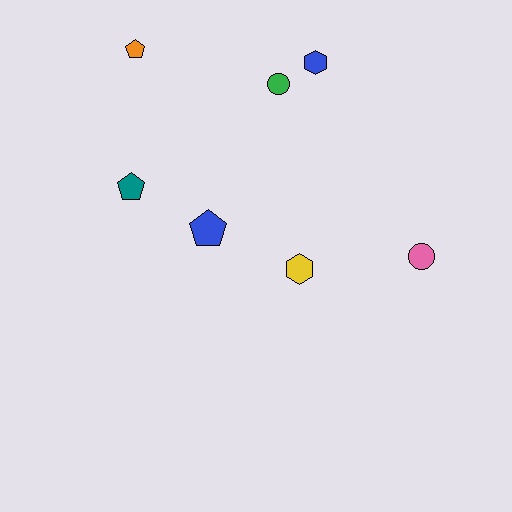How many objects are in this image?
There are 7 objects.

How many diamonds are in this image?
There are no diamonds.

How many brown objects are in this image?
There are no brown objects.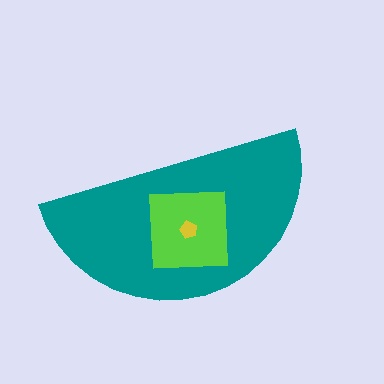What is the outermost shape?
The teal semicircle.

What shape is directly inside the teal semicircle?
The lime square.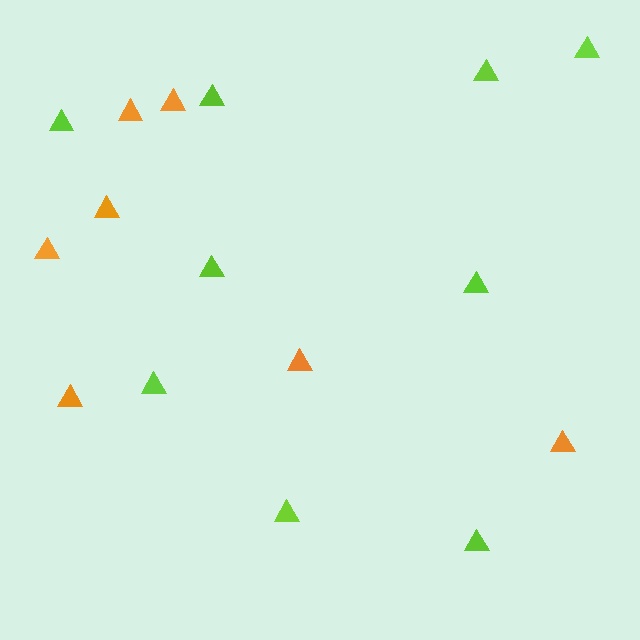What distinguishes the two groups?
There are 2 groups: one group of orange triangles (7) and one group of lime triangles (9).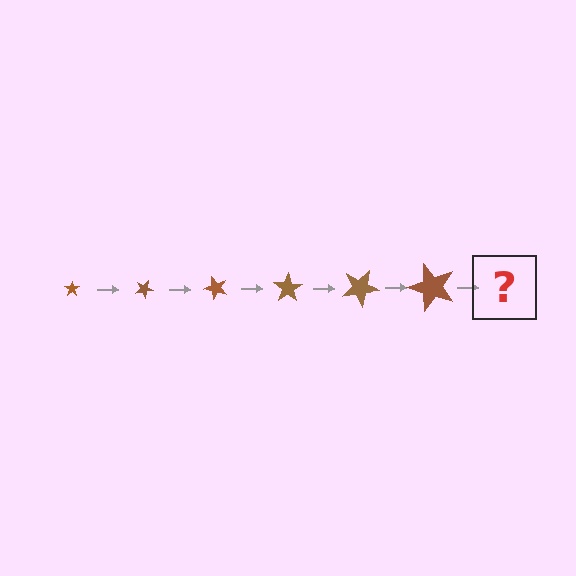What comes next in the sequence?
The next element should be a star, larger than the previous one and rotated 150 degrees from the start.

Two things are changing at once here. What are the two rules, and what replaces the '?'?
The two rules are that the star grows larger each step and it rotates 25 degrees each step. The '?' should be a star, larger than the previous one and rotated 150 degrees from the start.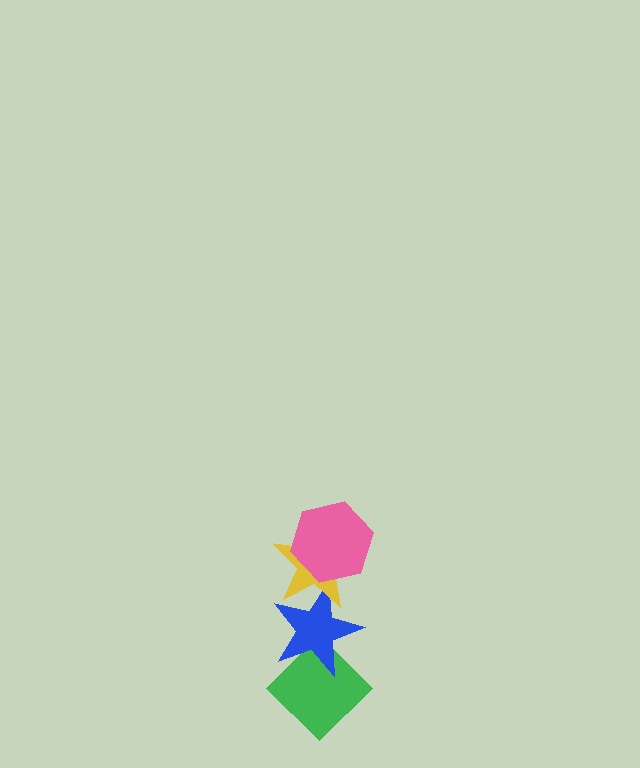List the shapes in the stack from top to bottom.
From top to bottom: the pink hexagon, the yellow star, the blue star, the green diamond.